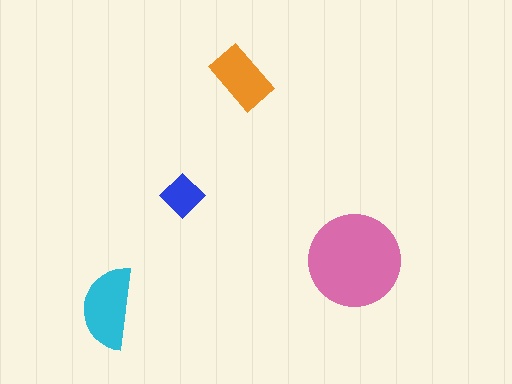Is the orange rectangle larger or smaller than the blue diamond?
Larger.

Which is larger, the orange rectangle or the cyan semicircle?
The cyan semicircle.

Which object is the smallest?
The blue diamond.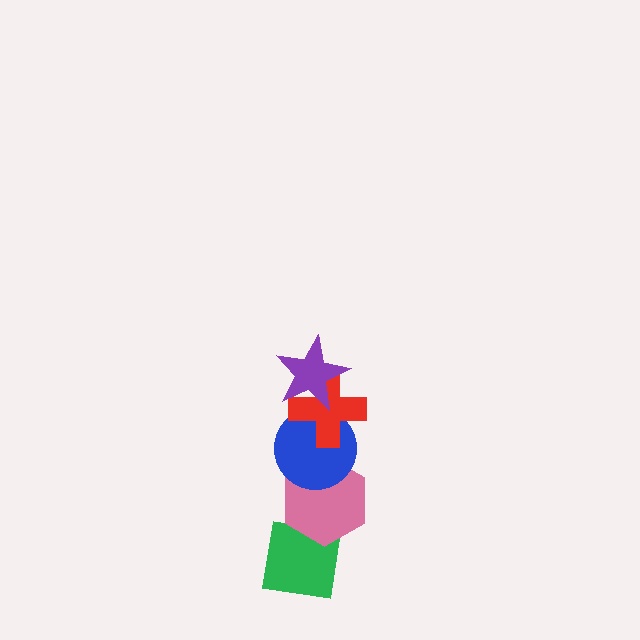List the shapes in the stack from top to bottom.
From top to bottom: the purple star, the red cross, the blue circle, the pink hexagon, the green square.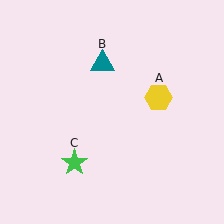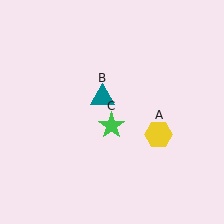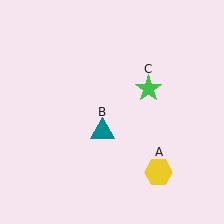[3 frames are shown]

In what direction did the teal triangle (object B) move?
The teal triangle (object B) moved down.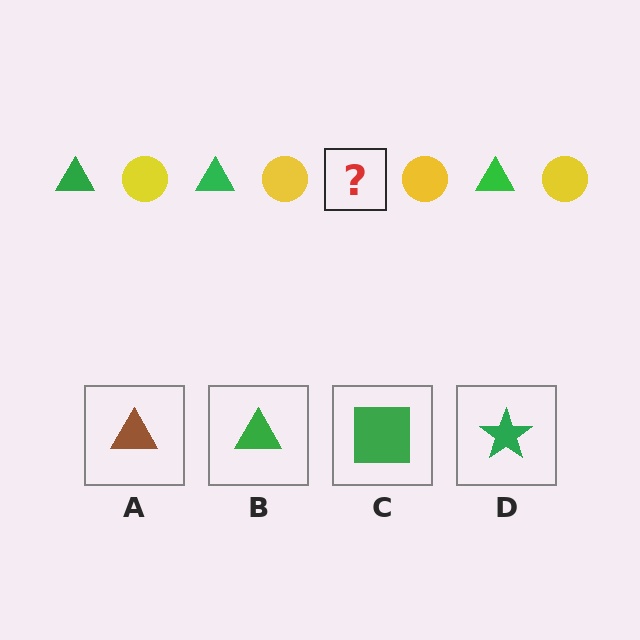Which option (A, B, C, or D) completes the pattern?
B.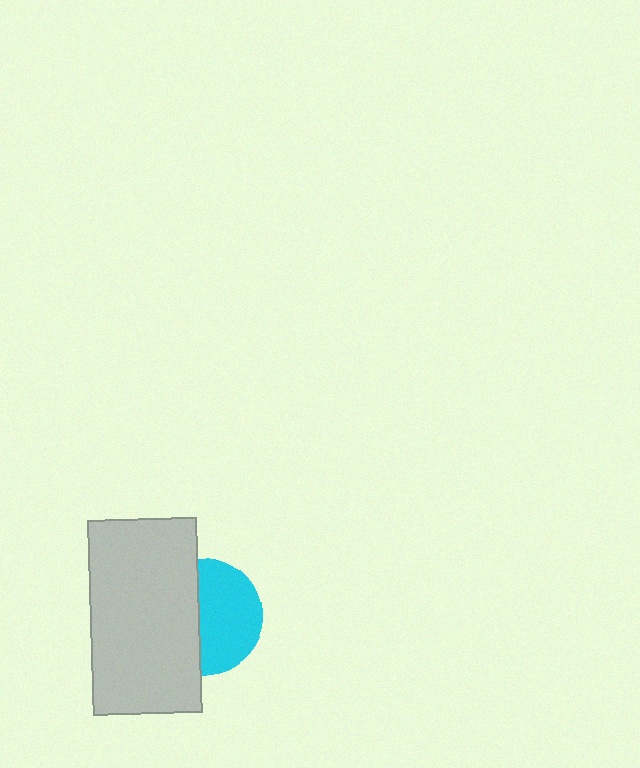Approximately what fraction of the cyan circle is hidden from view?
Roughly 46% of the cyan circle is hidden behind the light gray rectangle.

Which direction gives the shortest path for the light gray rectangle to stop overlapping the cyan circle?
Moving left gives the shortest separation.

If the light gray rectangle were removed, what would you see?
You would see the complete cyan circle.